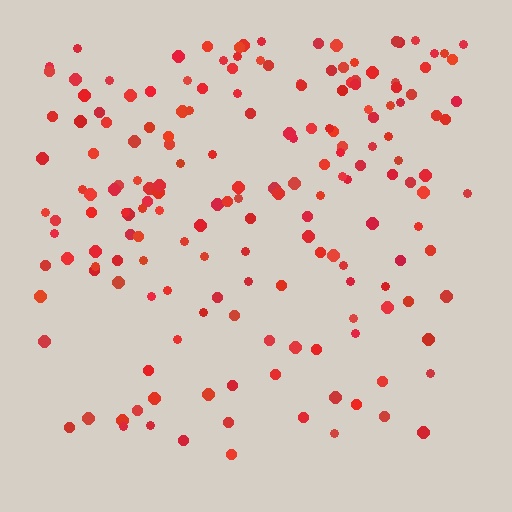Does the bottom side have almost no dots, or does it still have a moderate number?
Still a moderate number, just noticeably fewer than the top.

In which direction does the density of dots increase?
From bottom to top, with the top side densest.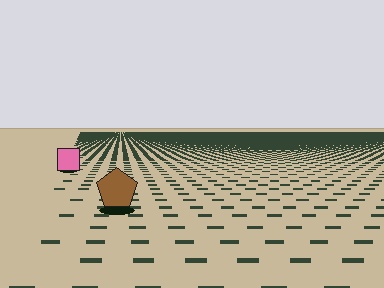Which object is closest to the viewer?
The brown pentagon is closest. The texture marks near it are larger and more spread out.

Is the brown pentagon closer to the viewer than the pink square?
Yes. The brown pentagon is closer — you can tell from the texture gradient: the ground texture is coarser near it.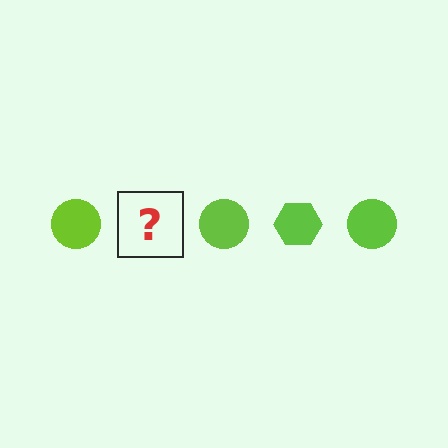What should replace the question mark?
The question mark should be replaced with a lime hexagon.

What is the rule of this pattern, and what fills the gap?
The rule is that the pattern cycles through circle, hexagon shapes in lime. The gap should be filled with a lime hexagon.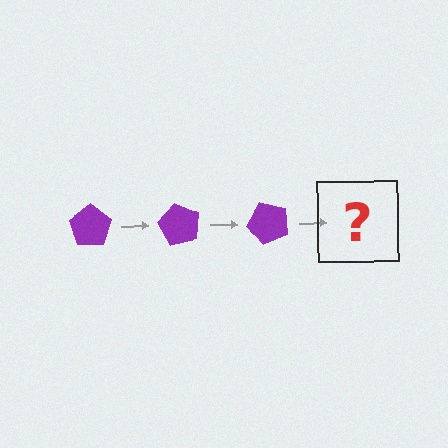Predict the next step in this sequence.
The next step is a purple pentagon rotated 180 degrees.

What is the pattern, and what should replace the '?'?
The pattern is that the pentagon rotates 60 degrees each step. The '?' should be a purple pentagon rotated 180 degrees.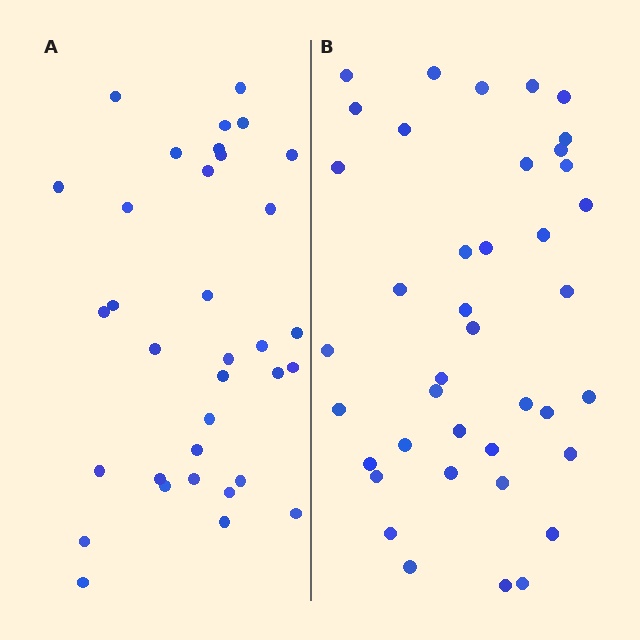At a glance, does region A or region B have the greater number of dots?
Region B (the right region) has more dots.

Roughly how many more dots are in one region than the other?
Region B has about 6 more dots than region A.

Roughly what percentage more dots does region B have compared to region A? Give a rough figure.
About 20% more.